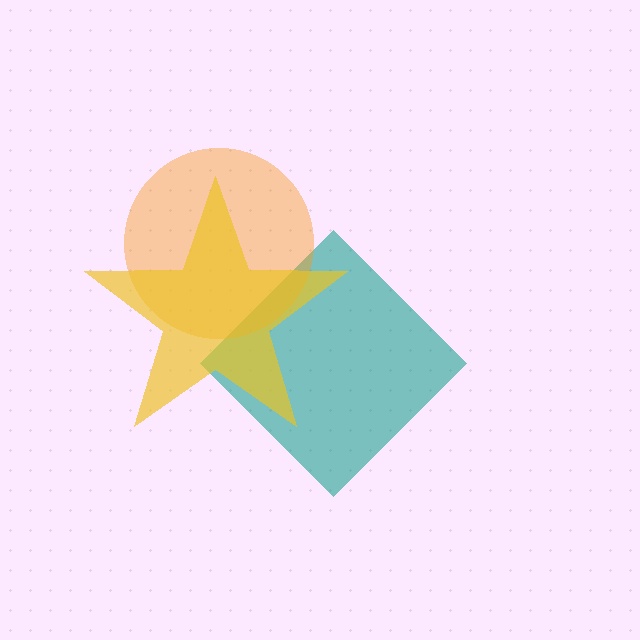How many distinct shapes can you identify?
There are 3 distinct shapes: a teal diamond, an orange circle, a yellow star.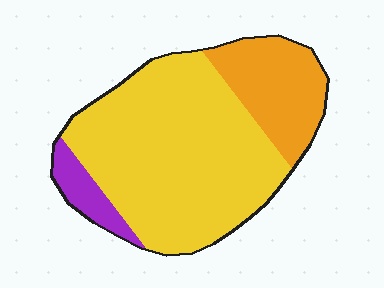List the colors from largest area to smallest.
From largest to smallest: yellow, orange, purple.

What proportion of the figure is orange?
Orange takes up less than a quarter of the figure.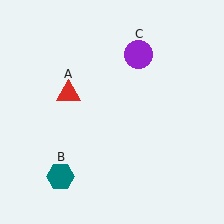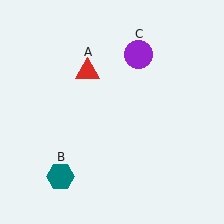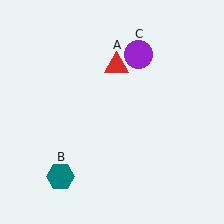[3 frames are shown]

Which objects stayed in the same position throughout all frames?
Teal hexagon (object B) and purple circle (object C) remained stationary.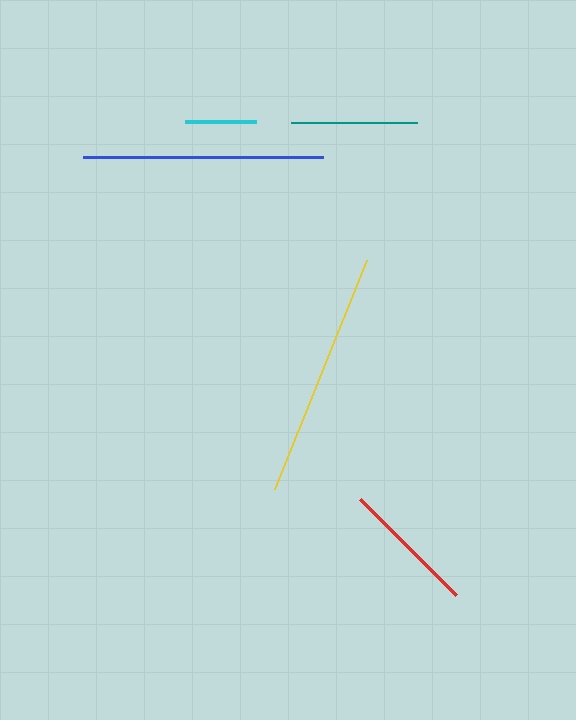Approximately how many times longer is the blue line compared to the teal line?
The blue line is approximately 1.9 times the length of the teal line.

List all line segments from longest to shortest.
From longest to shortest: yellow, blue, red, teal, cyan.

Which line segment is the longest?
The yellow line is the longest at approximately 247 pixels.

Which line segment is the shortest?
The cyan line is the shortest at approximately 72 pixels.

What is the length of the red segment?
The red segment is approximately 136 pixels long.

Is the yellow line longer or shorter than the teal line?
The yellow line is longer than the teal line.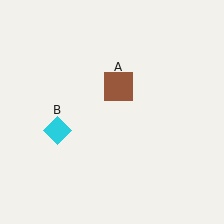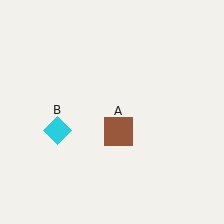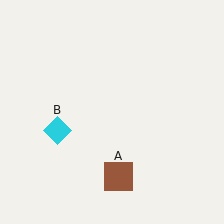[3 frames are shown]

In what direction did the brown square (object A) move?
The brown square (object A) moved down.